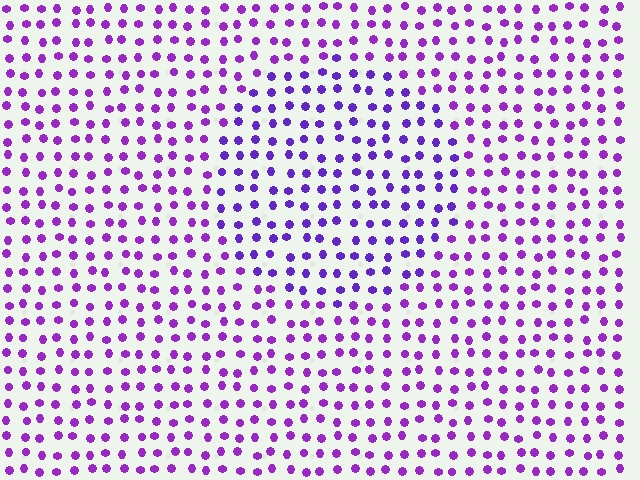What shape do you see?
I see a circle.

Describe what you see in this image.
The image is filled with small purple elements in a uniform arrangement. A circle-shaped region is visible where the elements are tinted to a slightly different hue, forming a subtle color boundary.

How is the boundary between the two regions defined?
The boundary is defined purely by a slight shift in hue (about 21 degrees). Spacing, size, and orientation are identical on both sides.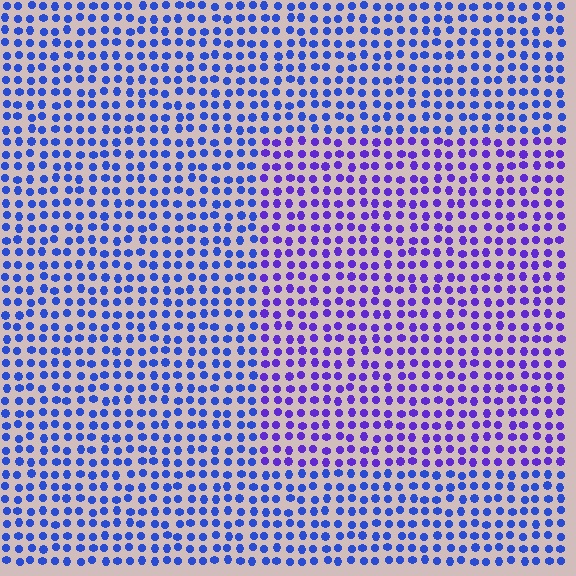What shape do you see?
I see a rectangle.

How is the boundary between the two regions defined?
The boundary is defined purely by a slight shift in hue (about 33 degrees). Spacing, size, and orientation are identical on both sides.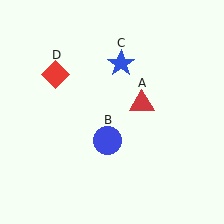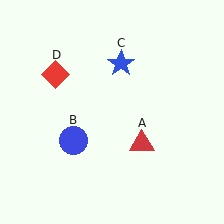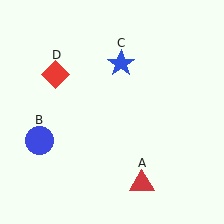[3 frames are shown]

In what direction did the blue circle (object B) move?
The blue circle (object B) moved left.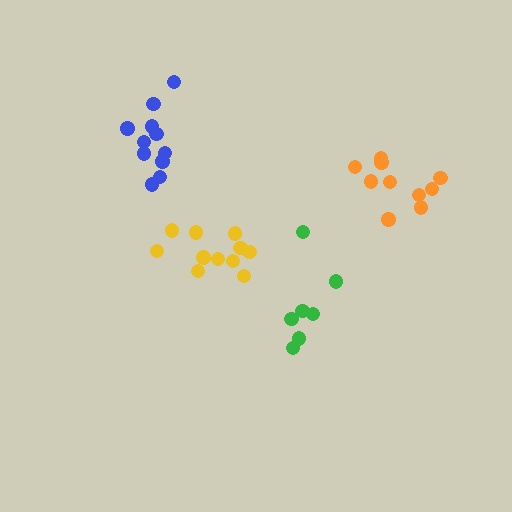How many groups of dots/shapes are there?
There are 4 groups.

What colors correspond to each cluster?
The clusters are colored: blue, orange, yellow, green.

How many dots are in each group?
Group 1: 11 dots, Group 2: 10 dots, Group 3: 11 dots, Group 4: 7 dots (39 total).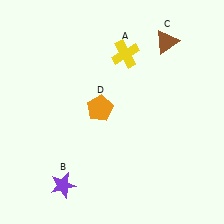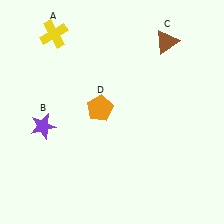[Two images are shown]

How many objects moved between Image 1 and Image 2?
2 objects moved between the two images.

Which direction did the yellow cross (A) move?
The yellow cross (A) moved left.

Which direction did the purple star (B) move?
The purple star (B) moved up.